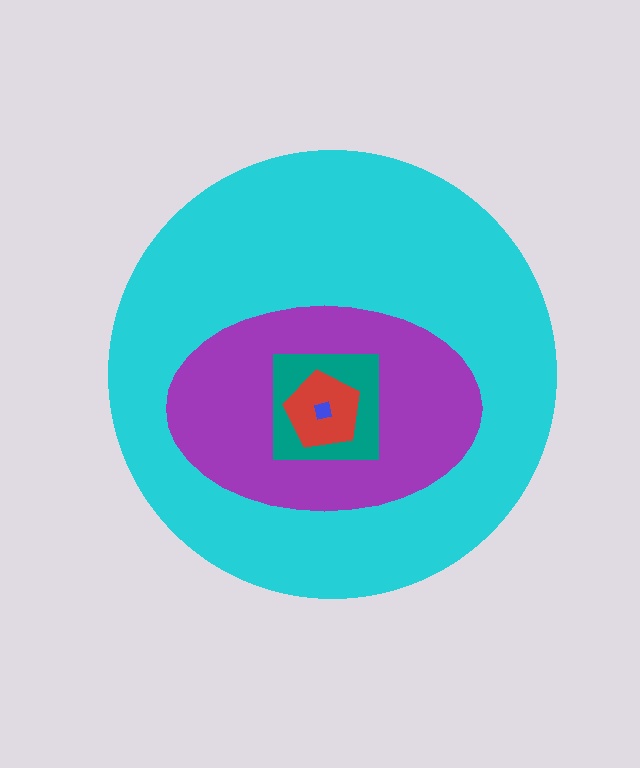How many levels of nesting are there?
5.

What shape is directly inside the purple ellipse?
The teal square.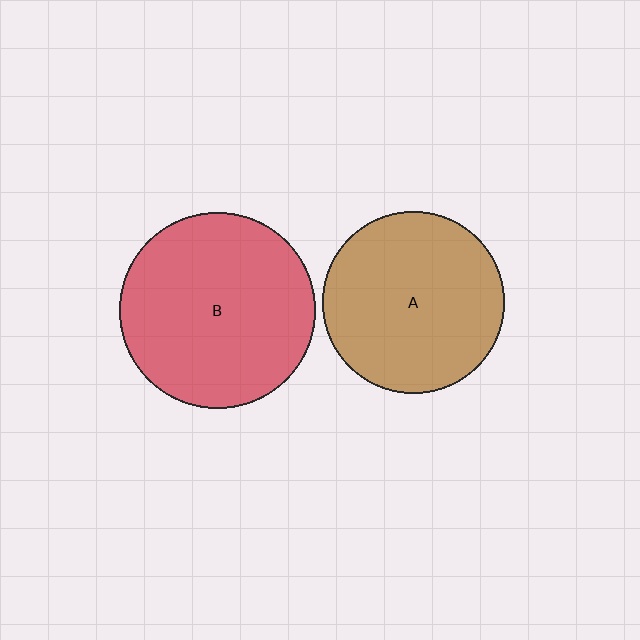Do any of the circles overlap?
No, none of the circles overlap.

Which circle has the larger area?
Circle B (red).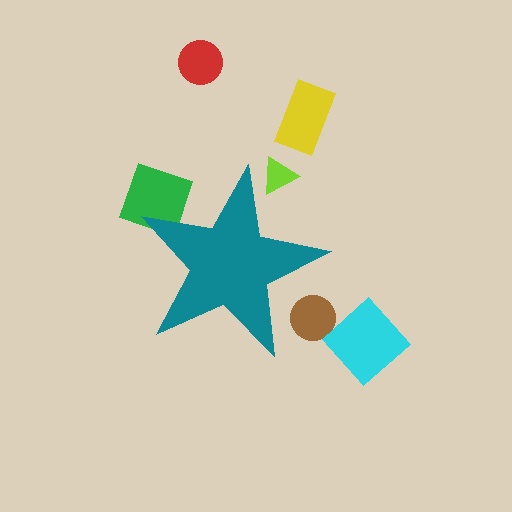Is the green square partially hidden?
Yes, the green square is partially hidden behind the teal star.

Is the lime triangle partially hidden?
Yes, the lime triangle is partially hidden behind the teal star.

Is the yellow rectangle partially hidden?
No, the yellow rectangle is fully visible.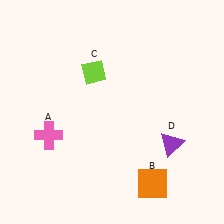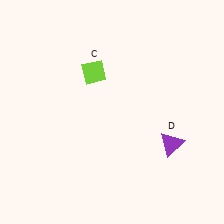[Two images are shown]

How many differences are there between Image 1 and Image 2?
There are 2 differences between the two images.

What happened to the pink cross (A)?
The pink cross (A) was removed in Image 2. It was in the bottom-left area of Image 1.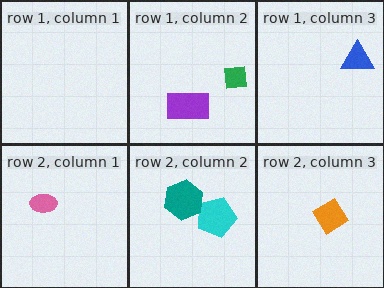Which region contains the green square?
The row 1, column 2 region.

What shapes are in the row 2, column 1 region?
The pink ellipse.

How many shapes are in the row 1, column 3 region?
1.